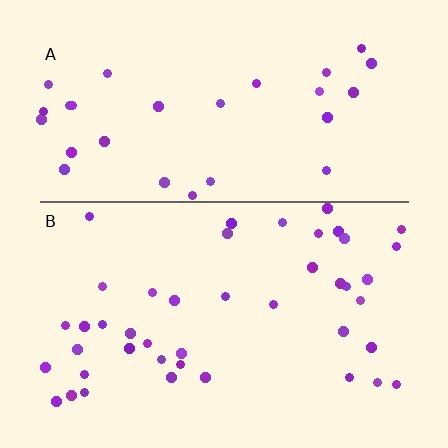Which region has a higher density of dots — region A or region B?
B (the bottom).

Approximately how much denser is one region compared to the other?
Approximately 1.5× — region B over region A.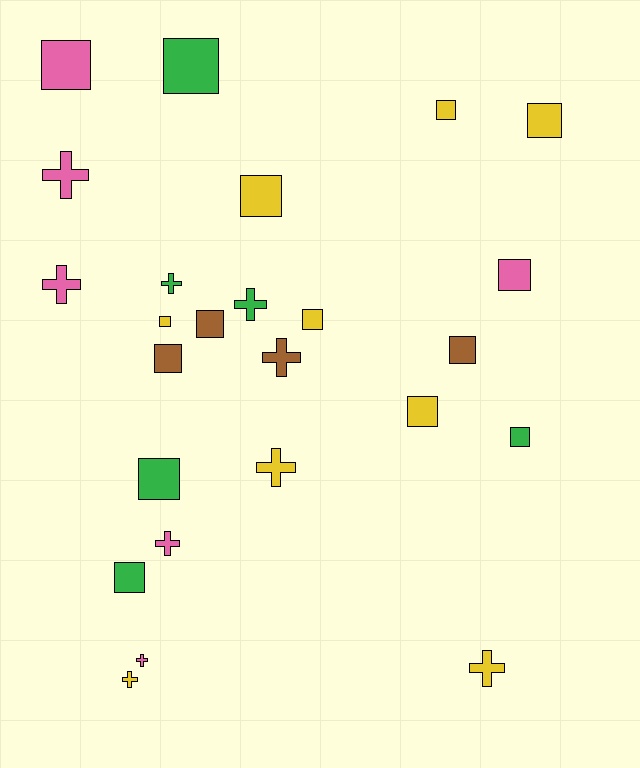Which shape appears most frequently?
Square, with 15 objects.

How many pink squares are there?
There are 2 pink squares.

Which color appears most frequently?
Yellow, with 9 objects.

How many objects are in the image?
There are 25 objects.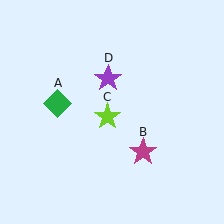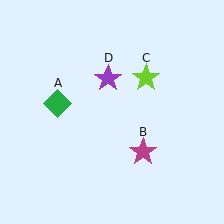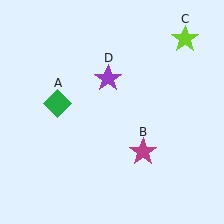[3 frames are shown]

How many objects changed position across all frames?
1 object changed position: lime star (object C).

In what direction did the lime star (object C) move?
The lime star (object C) moved up and to the right.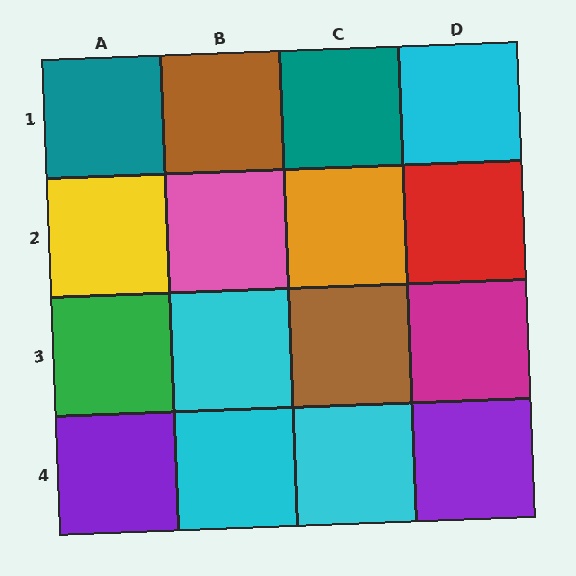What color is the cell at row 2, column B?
Pink.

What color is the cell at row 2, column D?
Red.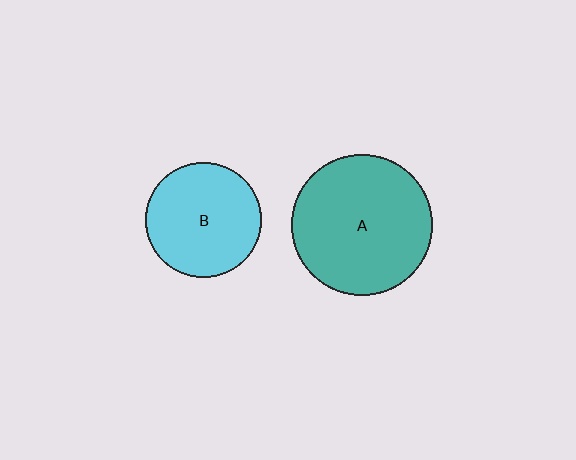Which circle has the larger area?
Circle A (teal).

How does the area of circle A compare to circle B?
Approximately 1.5 times.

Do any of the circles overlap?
No, none of the circles overlap.